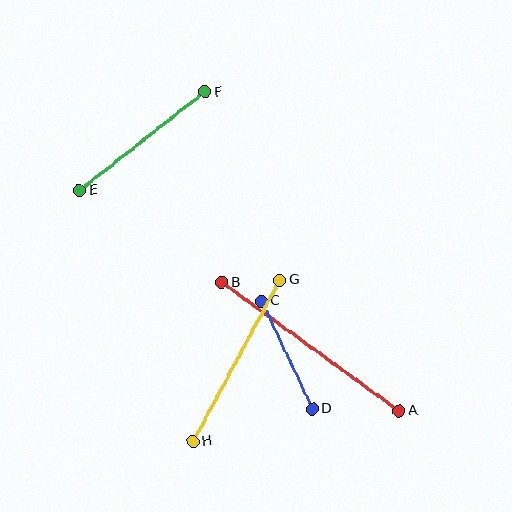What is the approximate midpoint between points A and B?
The midpoint is at approximately (310, 347) pixels.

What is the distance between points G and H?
The distance is approximately 183 pixels.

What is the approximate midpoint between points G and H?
The midpoint is at approximately (236, 361) pixels.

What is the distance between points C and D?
The distance is approximately 119 pixels.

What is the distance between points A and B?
The distance is approximately 219 pixels.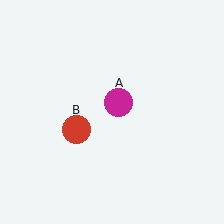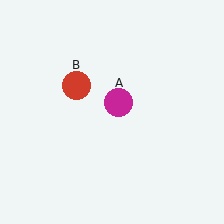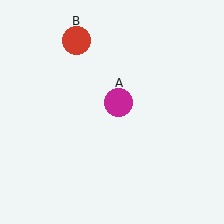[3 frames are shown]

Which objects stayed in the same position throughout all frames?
Magenta circle (object A) remained stationary.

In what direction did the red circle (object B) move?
The red circle (object B) moved up.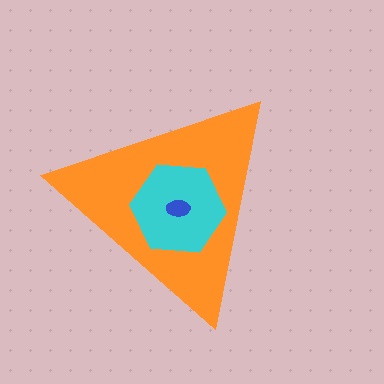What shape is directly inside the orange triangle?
The cyan hexagon.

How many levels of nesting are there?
3.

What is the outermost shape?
The orange triangle.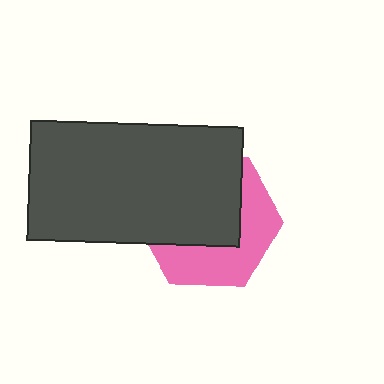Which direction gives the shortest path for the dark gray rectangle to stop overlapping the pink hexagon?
Moving up gives the shortest separation.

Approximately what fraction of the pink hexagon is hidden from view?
Roughly 56% of the pink hexagon is hidden behind the dark gray rectangle.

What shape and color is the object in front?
The object in front is a dark gray rectangle.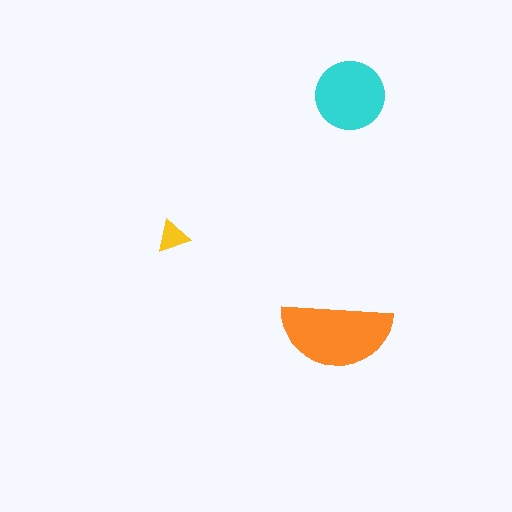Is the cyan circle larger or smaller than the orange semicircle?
Smaller.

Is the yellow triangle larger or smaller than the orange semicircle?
Smaller.